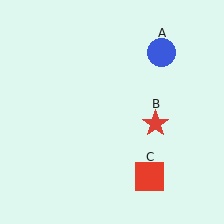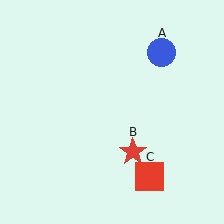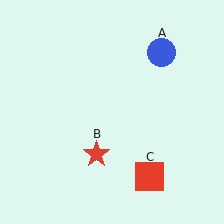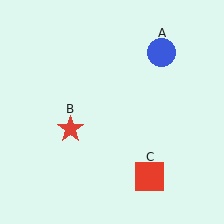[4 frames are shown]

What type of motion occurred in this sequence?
The red star (object B) rotated clockwise around the center of the scene.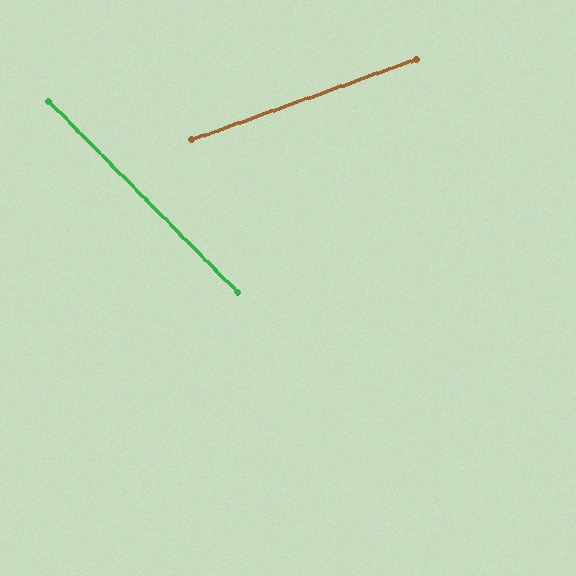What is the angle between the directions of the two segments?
Approximately 65 degrees.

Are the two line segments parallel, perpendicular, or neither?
Neither parallel nor perpendicular — they differ by about 65°.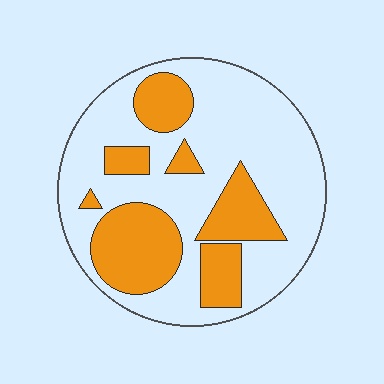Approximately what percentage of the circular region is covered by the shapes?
Approximately 35%.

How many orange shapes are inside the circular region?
7.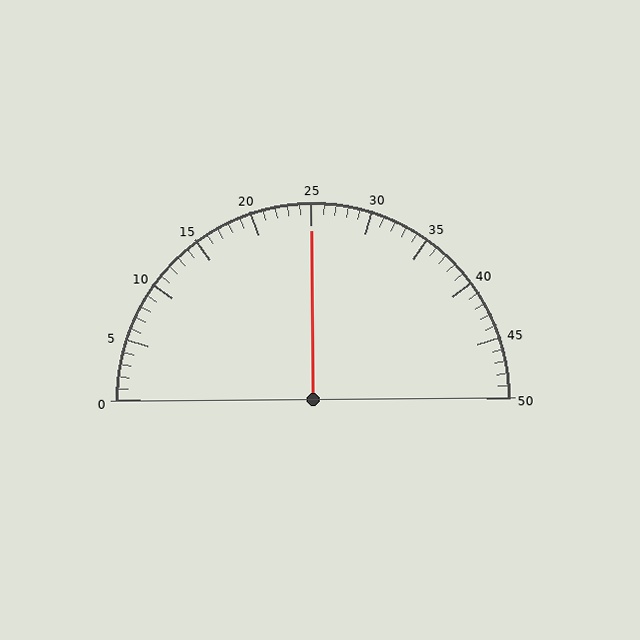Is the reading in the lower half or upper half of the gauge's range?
The reading is in the upper half of the range (0 to 50).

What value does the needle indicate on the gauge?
The needle indicates approximately 25.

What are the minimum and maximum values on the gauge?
The gauge ranges from 0 to 50.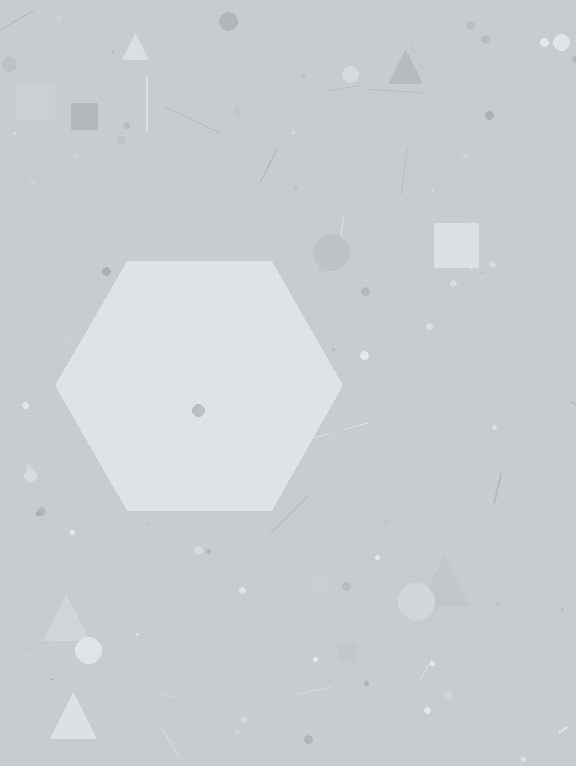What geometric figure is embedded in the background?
A hexagon is embedded in the background.